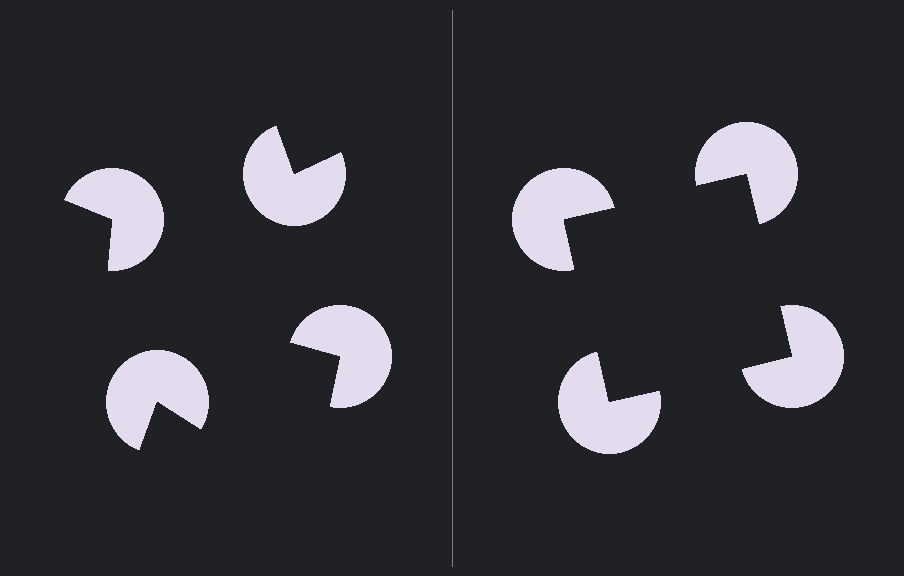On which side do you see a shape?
An illusory square appears on the right side. On the left side the wedge cuts are rotated, so no coherent shape forms.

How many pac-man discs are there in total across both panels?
8 — 4 on each side.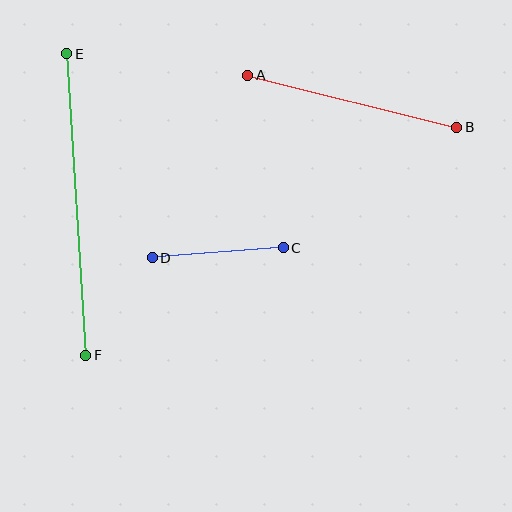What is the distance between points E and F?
The distance is approximately 302 pixels.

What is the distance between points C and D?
The distance is approximately 132 pixels.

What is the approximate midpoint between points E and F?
The midpoint is at approximately (76, 205) pixels.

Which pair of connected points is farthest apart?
Points E and F are farthest apart.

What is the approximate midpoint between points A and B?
The midpoint is at approximately (352, 101) pixels.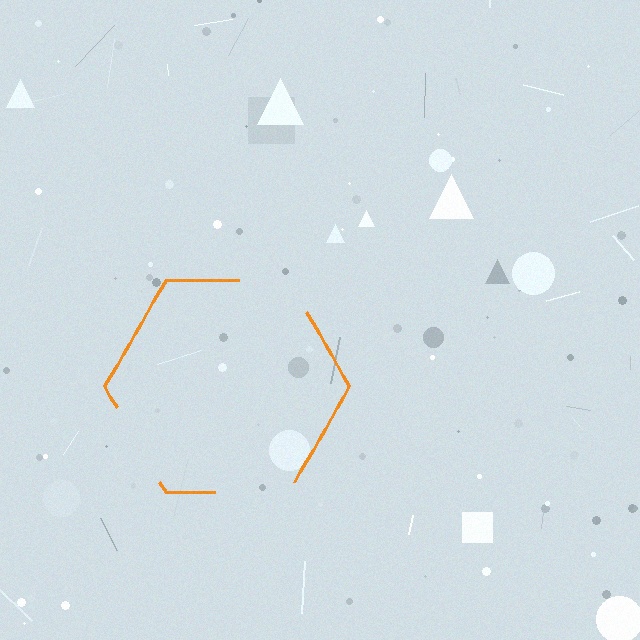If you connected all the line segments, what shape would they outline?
They would outline a hexagon.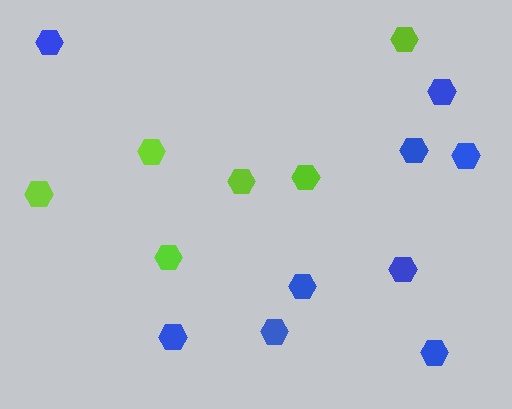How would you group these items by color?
There are 2 groups: one group of lime hexagons (6) and one group of blue hexagons (9).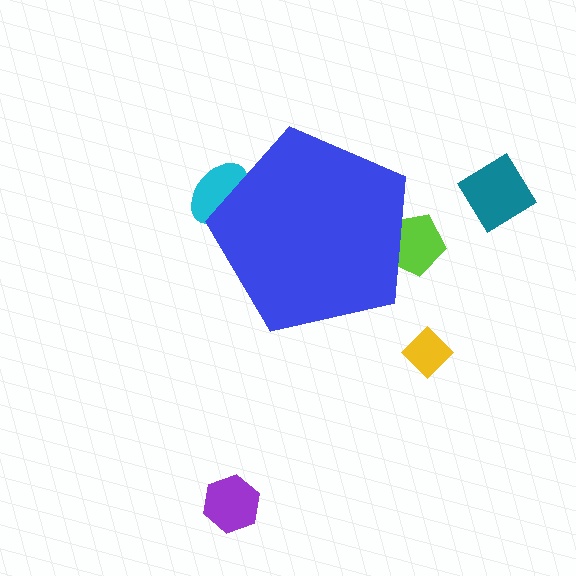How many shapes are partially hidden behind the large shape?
2 shapes are partially hidden.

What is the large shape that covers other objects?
A blue pentagon.